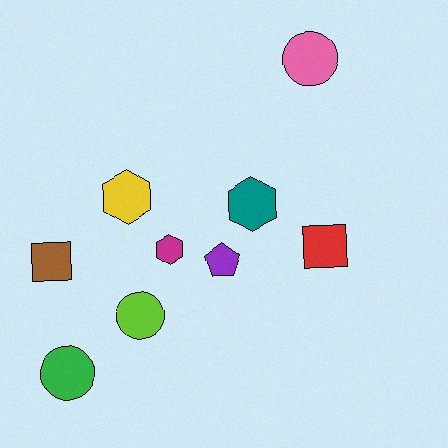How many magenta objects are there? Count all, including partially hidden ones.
There is 1 magenta object.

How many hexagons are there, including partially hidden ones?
There are 3 hexagons.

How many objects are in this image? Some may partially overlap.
There are 9 objects.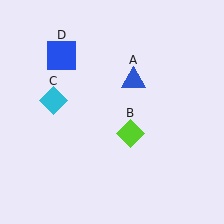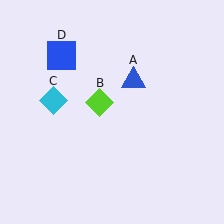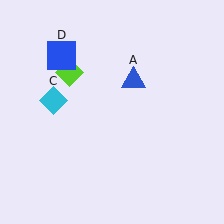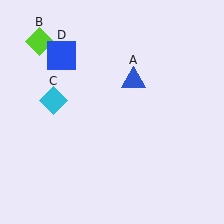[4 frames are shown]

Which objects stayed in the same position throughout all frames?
Blue triangle (object A) and cyan diamond (object C) and blue square (object D) remained stationary.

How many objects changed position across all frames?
1 object changed position: lime diamond (object B).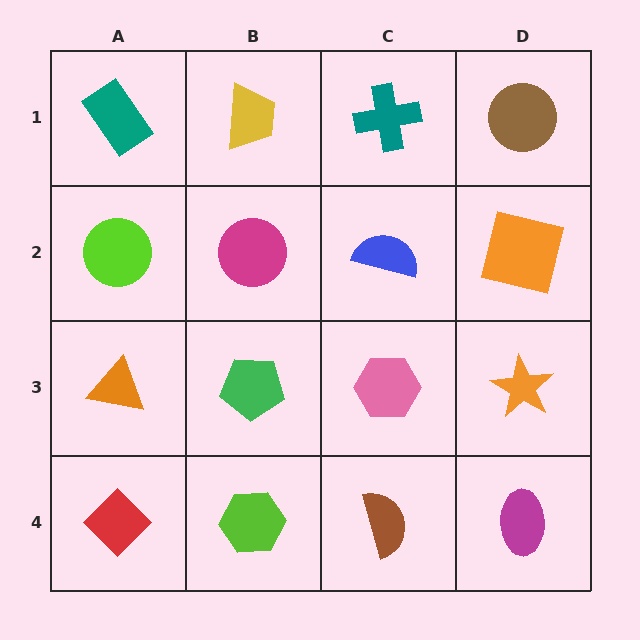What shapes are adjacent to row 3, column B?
A magenta circle (row 2, column B), a lime hexagon (row 4, column B), an orange triangle (row 3, column A), a pink hexagon (row 3, column C).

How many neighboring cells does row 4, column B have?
3.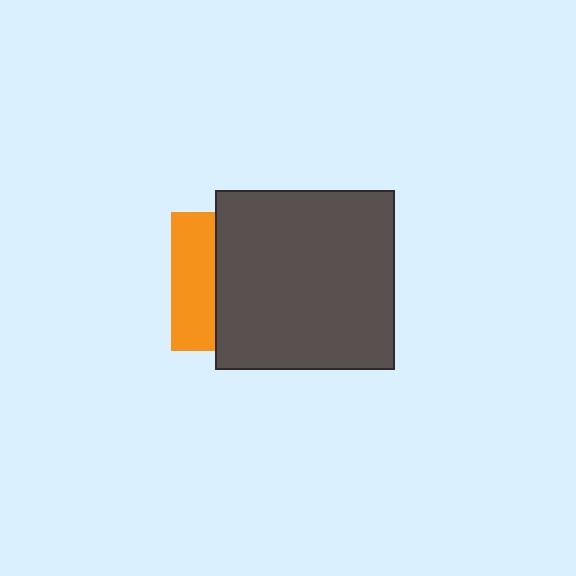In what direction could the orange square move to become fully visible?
The orange square could move left. That would shift it out from behind the dark gray square entirely.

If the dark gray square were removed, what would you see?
You would see the complete orange square.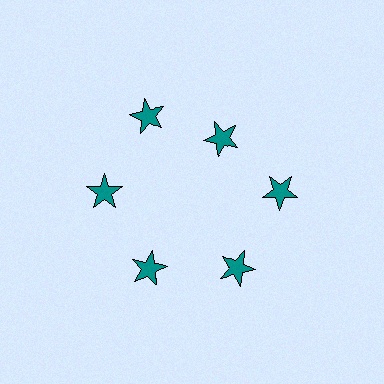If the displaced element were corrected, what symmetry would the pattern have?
It would have 6-fold rotational symmetry — the pattern would map onto itself every 60 degrees.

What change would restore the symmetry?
The symmetry would be restored by moving it outward, back onto the ring so that all 6 stars sit at equal angles and equal distance from the center.